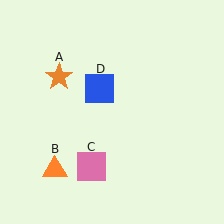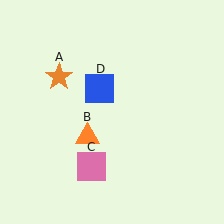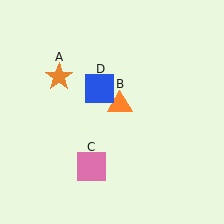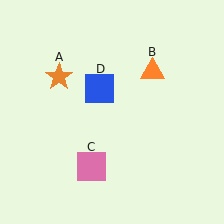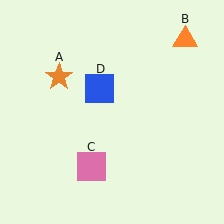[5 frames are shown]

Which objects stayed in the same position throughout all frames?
Orange star (object A) and pink square (object C) and blue square (object D) remained stationary.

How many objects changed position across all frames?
1 object changed position: orange triangle (object B).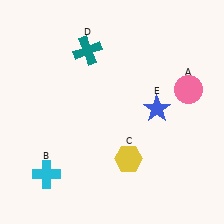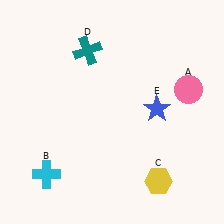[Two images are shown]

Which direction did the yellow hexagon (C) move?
The yellow hexagon (C) moved right.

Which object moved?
The yellow hexagon (C) moved right.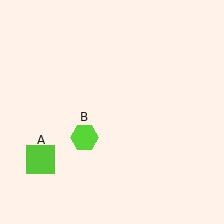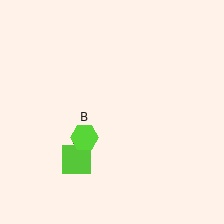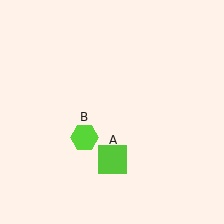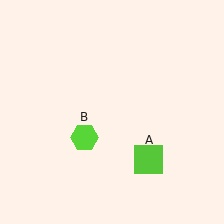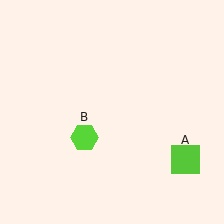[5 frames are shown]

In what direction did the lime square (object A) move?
The lime square (object A) moved right.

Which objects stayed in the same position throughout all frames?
Lime hexagon (object B) remained stationary.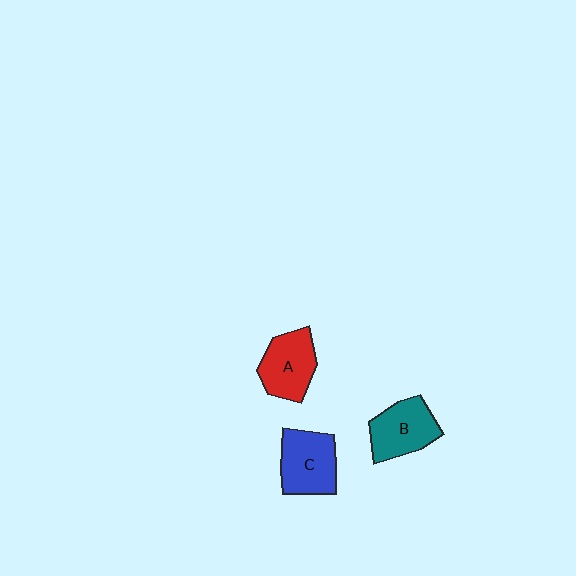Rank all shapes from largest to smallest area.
From largest to smallest: C (blue), B (teal), A (red).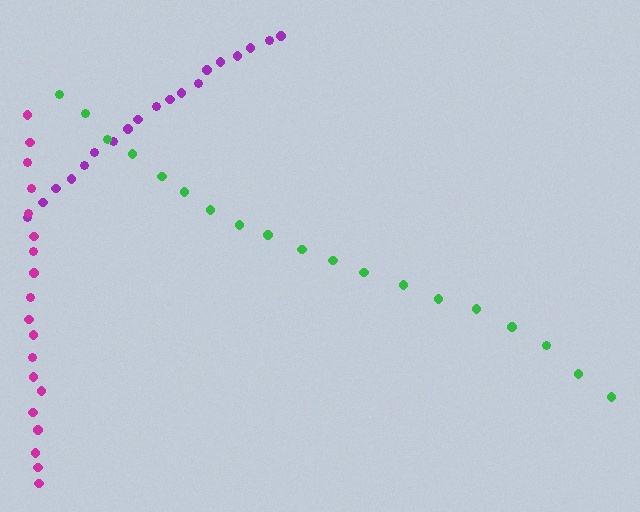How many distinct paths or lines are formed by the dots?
There are 3 distinct paths.